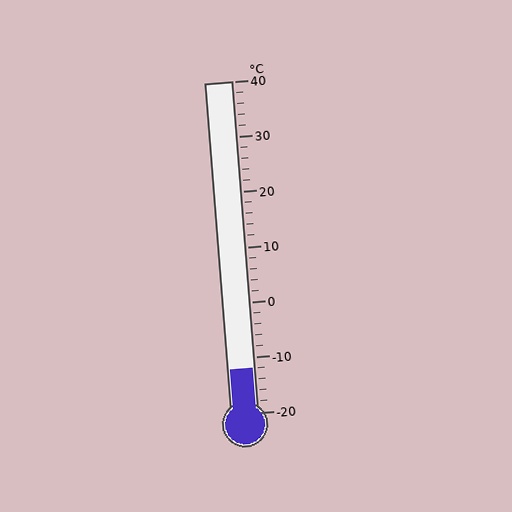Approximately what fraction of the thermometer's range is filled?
The thermometer is filled to approximately 15% of its range.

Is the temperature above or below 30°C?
The temperature is below 30°C.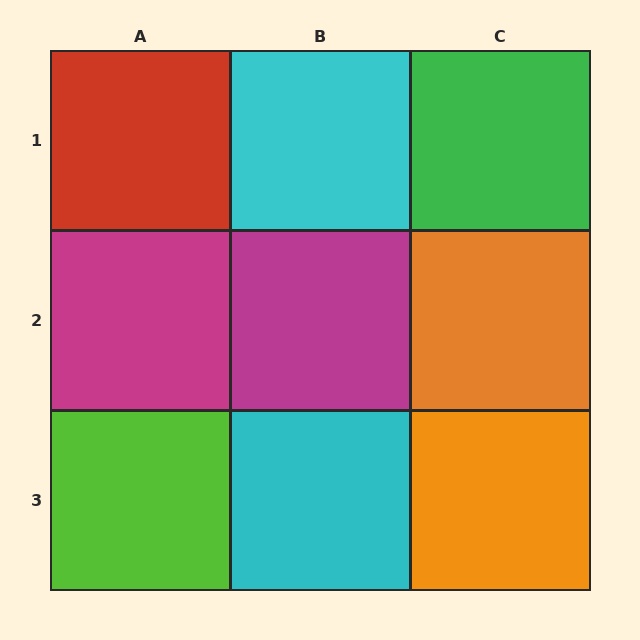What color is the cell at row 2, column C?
Orange.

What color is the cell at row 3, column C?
Orange.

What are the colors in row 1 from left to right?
Red, cyan, green.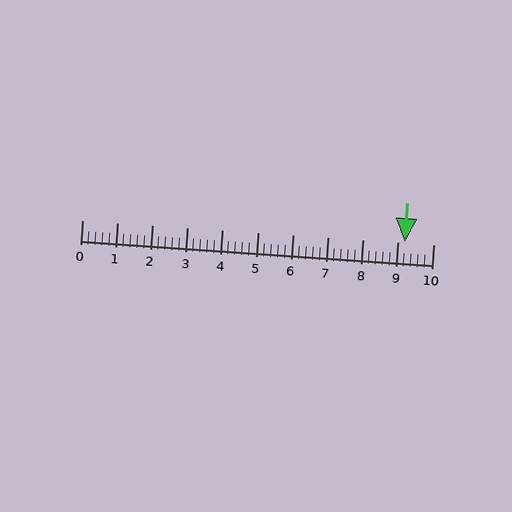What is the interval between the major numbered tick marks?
The major tick marks are spaced 1 units apart.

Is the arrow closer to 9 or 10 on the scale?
The arrow is closer to 9.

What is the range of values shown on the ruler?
The ruler shows values from 0 to 10.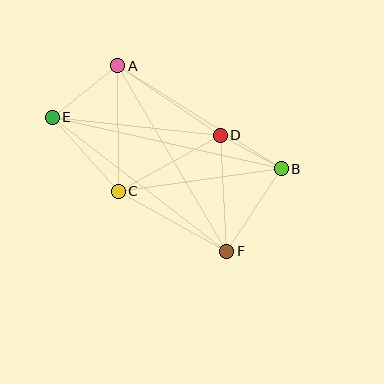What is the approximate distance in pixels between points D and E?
The distance between D and E is approximately 169 pixels.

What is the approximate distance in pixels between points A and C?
The distance between A and C is approximately 126 pixels.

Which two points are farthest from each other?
Points B and E are farthest from each other.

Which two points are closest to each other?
Points B and D are closest to each other.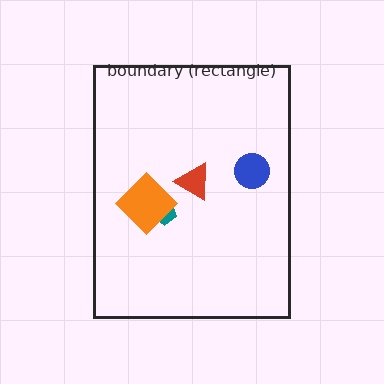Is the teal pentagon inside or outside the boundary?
Inside.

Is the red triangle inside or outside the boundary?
Inside.